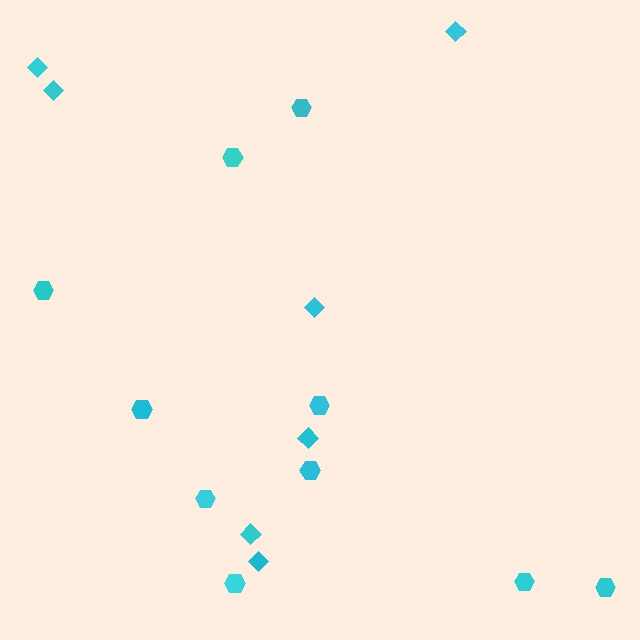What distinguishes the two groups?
There are 2 groups: one group of hexagons (10) and one group of diamonds (7).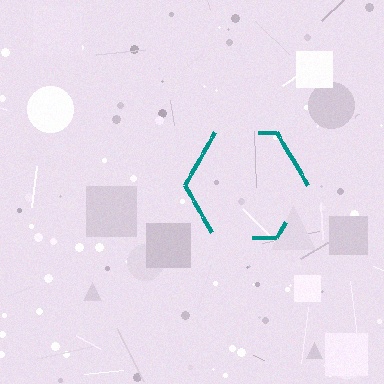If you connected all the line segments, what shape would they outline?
They would outline a hexagon.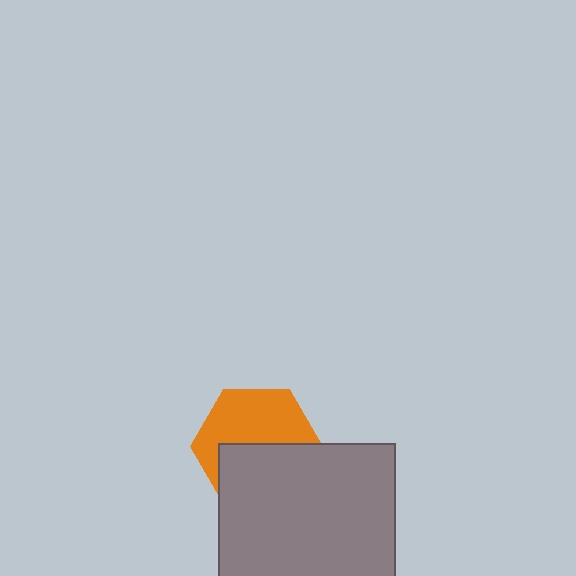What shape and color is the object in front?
The object in front is a gray rectangle.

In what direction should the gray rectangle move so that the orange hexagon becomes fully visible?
The gray rectangle should move down. That is the shortest direction to clear the overlap and leave the orange hexagon fully visible.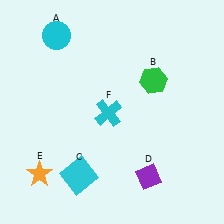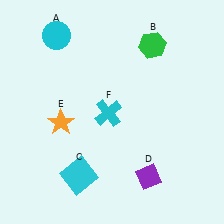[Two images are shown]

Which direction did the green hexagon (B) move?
The green hexagon (B) moved up.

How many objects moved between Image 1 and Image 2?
2 objects moved between the two images.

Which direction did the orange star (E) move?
The orange star (E) moved up.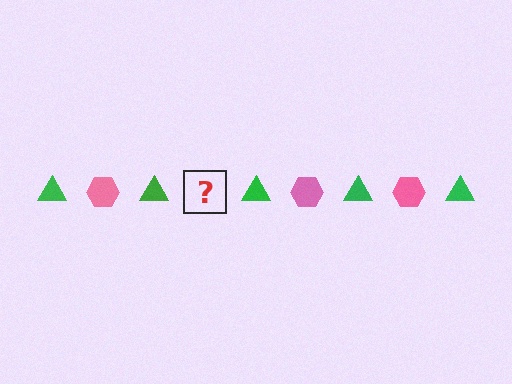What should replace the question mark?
The question mark should be replaced with a pink hexagon.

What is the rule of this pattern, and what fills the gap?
The rule is that the pattern alternates between green triangle and pink hexagon. The gap should be filled with a pink hexagon.